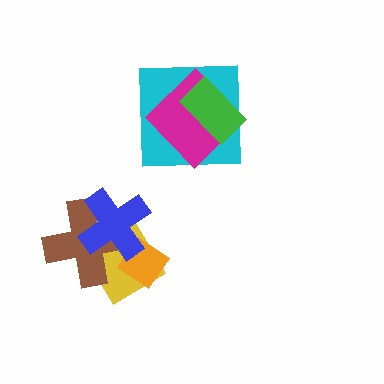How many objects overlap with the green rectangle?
2 objects overlap with the green rectangle.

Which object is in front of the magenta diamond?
The green rectangle is in front of the magenta diamond.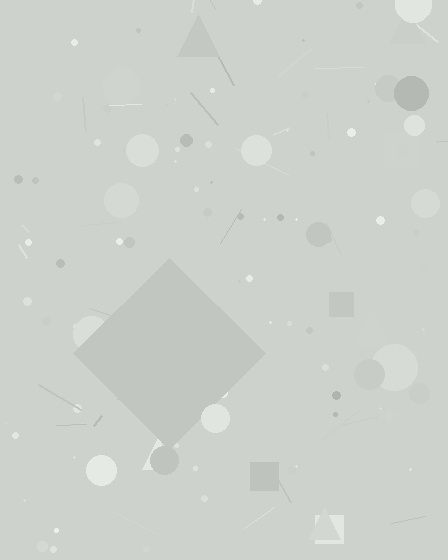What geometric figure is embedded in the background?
A diamond is embedded in the background.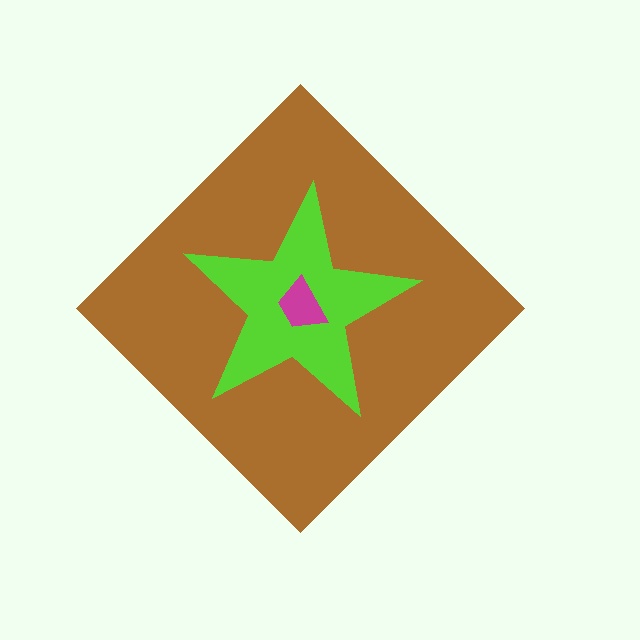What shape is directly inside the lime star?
The magenta trapezoid.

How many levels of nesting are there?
3.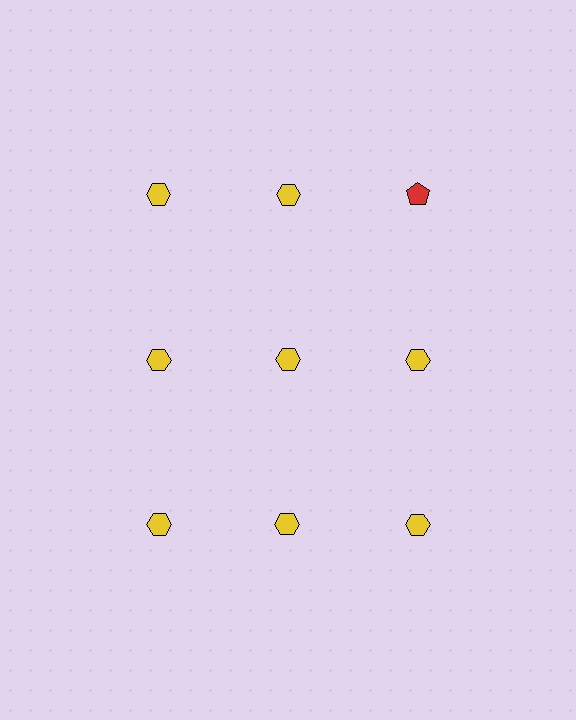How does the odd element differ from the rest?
It differs in both color (red instead of yellow) and shape (pentagon instead of hexagon).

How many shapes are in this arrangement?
There are 9 shapes arranged in a grid pattern.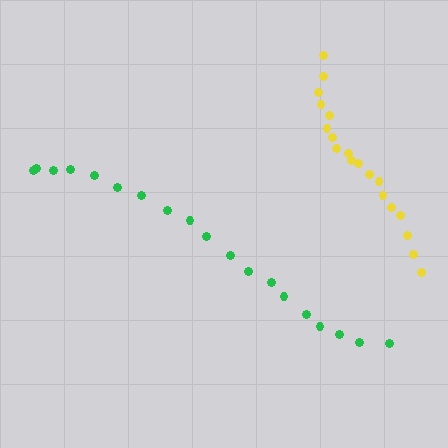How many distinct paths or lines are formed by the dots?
There are 2 distinct paths.